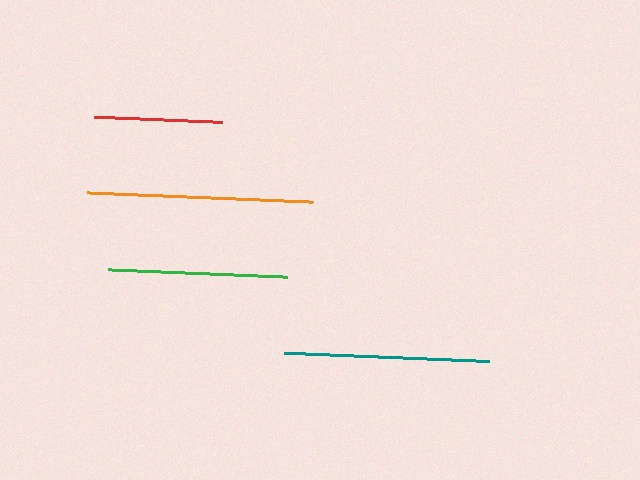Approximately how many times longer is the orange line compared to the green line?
The orange line is approximately 1.3 times the length of the green line.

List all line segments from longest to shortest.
From longest to shortest: orange, teal, green, red.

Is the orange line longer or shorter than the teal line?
The orange line is longer than the teal line.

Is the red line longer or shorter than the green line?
The green line is longer than the red line.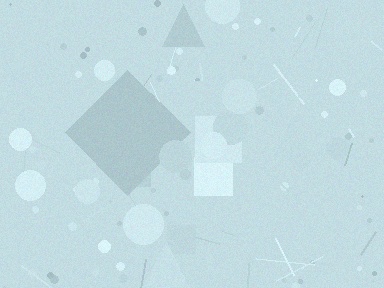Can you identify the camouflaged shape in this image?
The camouflaged shape is a diamond.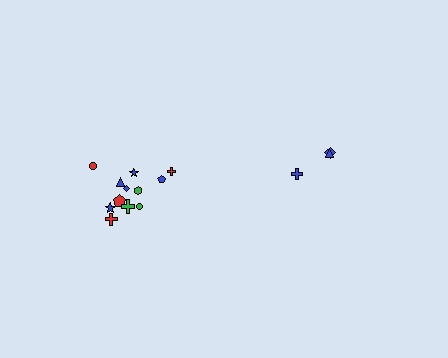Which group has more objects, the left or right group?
The left group.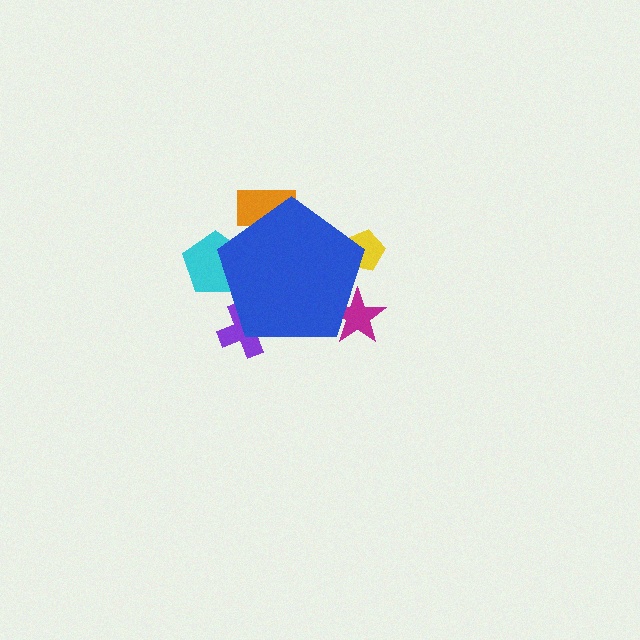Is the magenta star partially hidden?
Yes, the magenta star is partially hidden behind the blue pentagon.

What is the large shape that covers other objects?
A blue pentagon.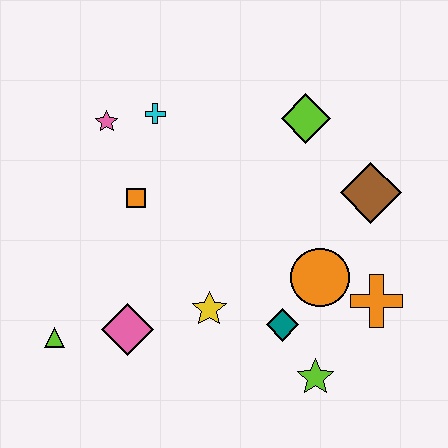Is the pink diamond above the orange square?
No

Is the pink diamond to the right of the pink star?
Yes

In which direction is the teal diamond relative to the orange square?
The teal diamond is to the right of the orange square.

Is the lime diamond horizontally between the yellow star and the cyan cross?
No